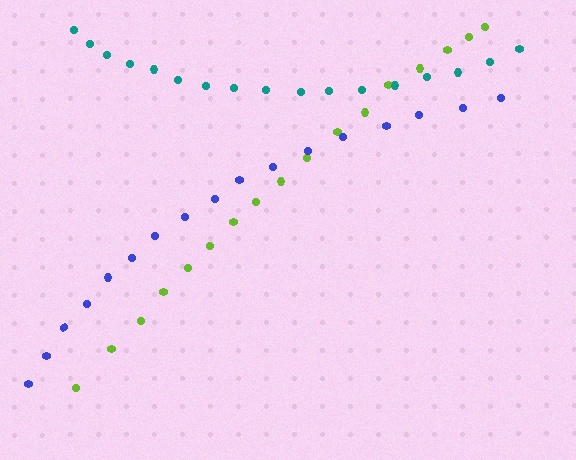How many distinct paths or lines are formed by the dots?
There are 3 distinct paths.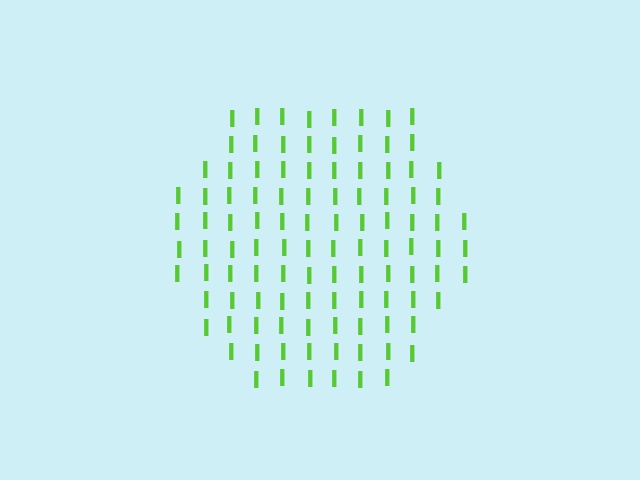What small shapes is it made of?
It is made of small letter I's.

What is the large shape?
The large shape is a hexagon.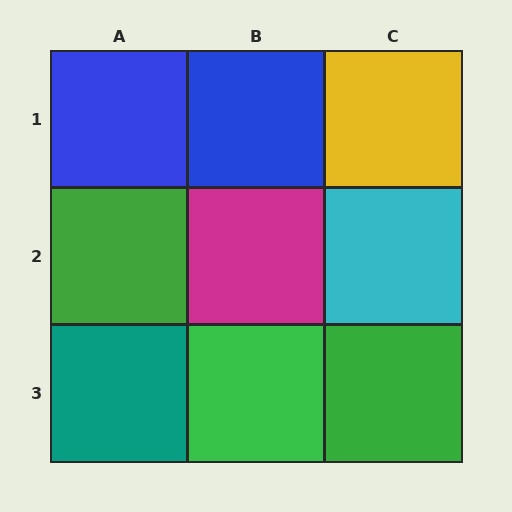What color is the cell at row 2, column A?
Green.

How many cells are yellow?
1 cell is yellow.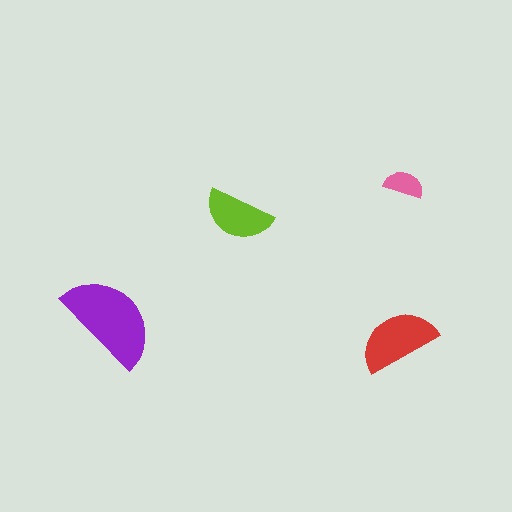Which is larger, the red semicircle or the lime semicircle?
The red one.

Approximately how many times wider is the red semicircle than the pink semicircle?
About 2 times wider.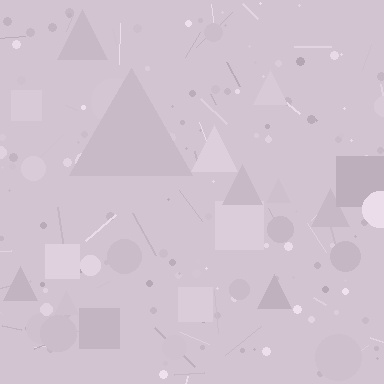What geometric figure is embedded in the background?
A triangle is embedded in the background.